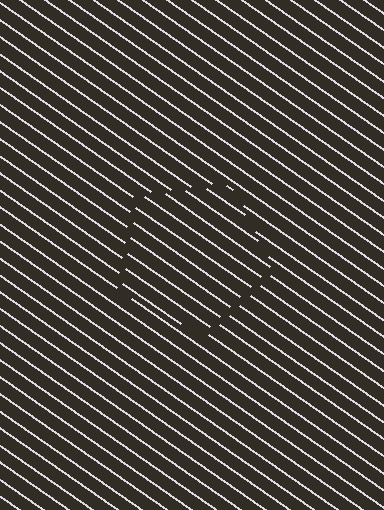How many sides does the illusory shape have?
5 sides — the line-ends trace a pentagon.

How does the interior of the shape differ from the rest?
The interior of the shape contains the same grating, shifted by half a period — the contour is defined by the phase discontinuity where line-ends from the inner and outer gratings abut.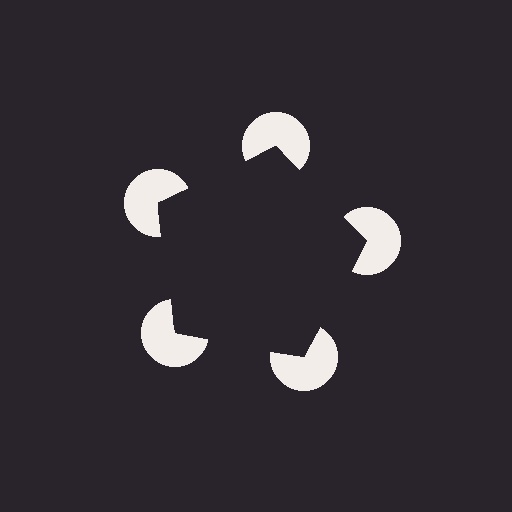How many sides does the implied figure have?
5 sides.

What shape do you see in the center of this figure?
An illusory pentagon — its edges are inferred from the aligned wedge cuts in the pac-man discs, not physically drawn.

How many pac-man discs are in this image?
There are 5 — one at each vertex of the illusory pentagon.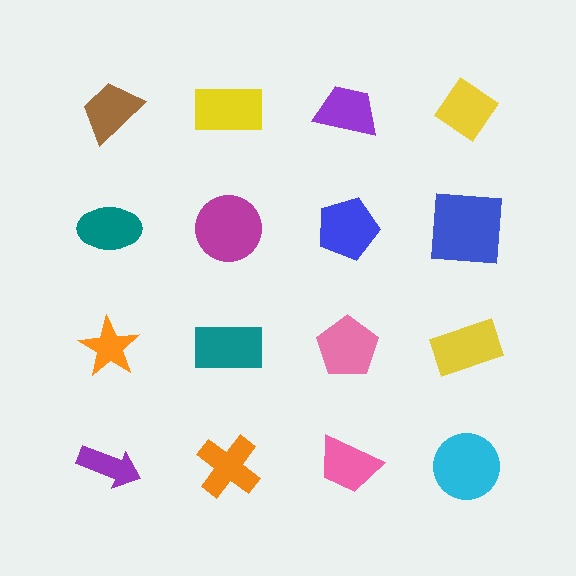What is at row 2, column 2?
A magenta circle.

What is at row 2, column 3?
A blue pentagon.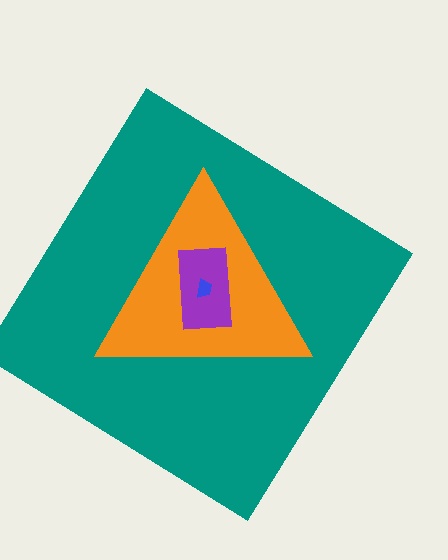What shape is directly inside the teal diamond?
The orange triangle.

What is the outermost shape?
The teal diamond.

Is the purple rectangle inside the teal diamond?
Yes.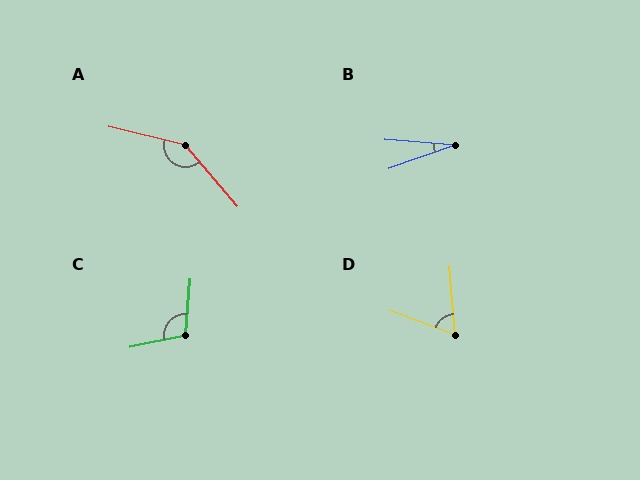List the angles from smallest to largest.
B (24°), D (65°), C (106°), A (144°).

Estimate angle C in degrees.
Approximately 106 degrees.